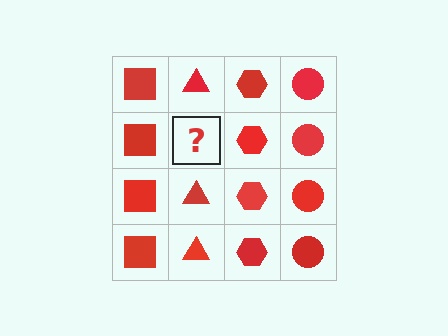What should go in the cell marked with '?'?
The missing cell should contain a red triangle.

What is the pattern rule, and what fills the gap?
The rule is that each column has a consistent shape. The gap should be filled with a red triangle.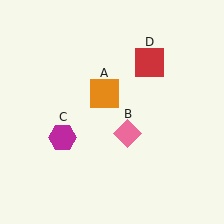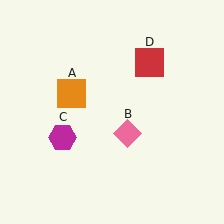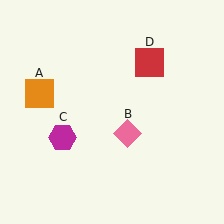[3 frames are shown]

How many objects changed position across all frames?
1 object changed position: orange square (object A).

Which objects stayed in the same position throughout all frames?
Pink diamond (object B) and magenta hexagon (object C) and red square (object D) remained stationary.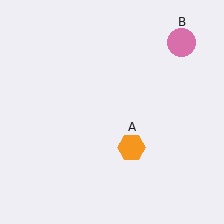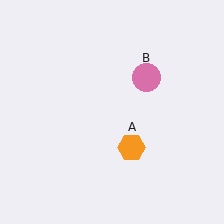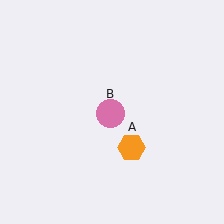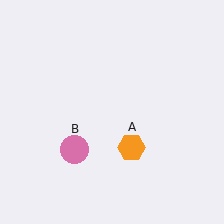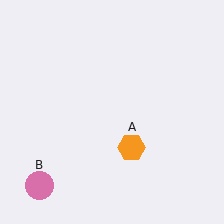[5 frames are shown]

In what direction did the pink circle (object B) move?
The pink circle (object B) moved down and to the left.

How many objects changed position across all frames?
1 object changed position: pink circle (object B).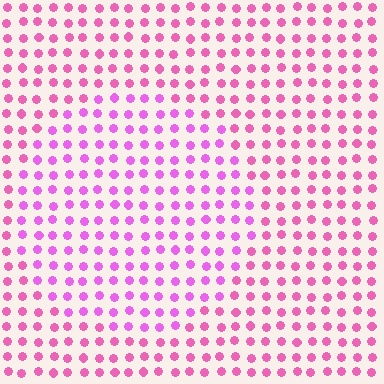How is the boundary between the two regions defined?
The boundary is defined purely by a slight shift in hue (about 25 degrees). Spacing, size, and orientation are identical on both sides.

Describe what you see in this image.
The image is filled with small pink elements in a uniform arrangement. A circle-shaped region is visible where the elements are tinted to a slightly different hue, forming a subtle color boundary.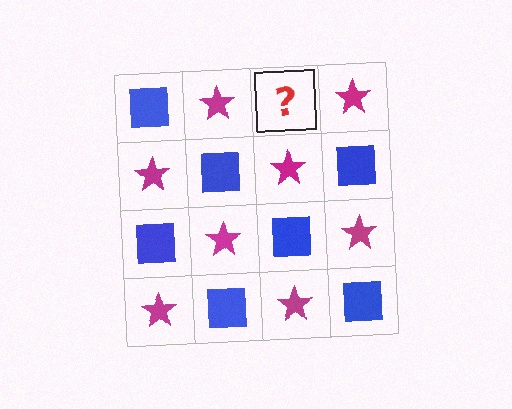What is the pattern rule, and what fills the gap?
The rule is that it alternates blue square and magenta star in a checkerboard pattern. The gap should be filled with a blue square.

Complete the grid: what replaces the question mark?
The question mark should be replaced with a blue square.